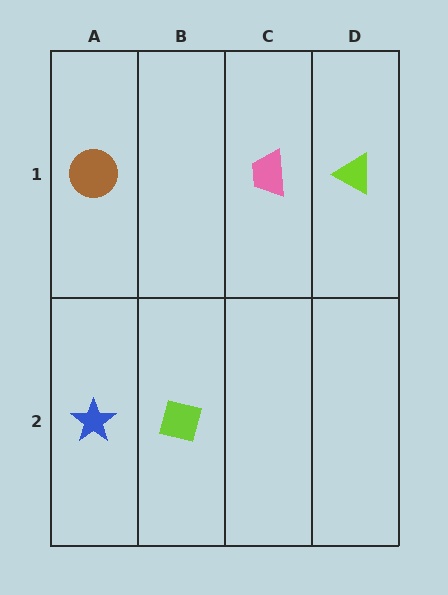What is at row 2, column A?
A blue star.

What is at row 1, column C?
A pink trapezoid.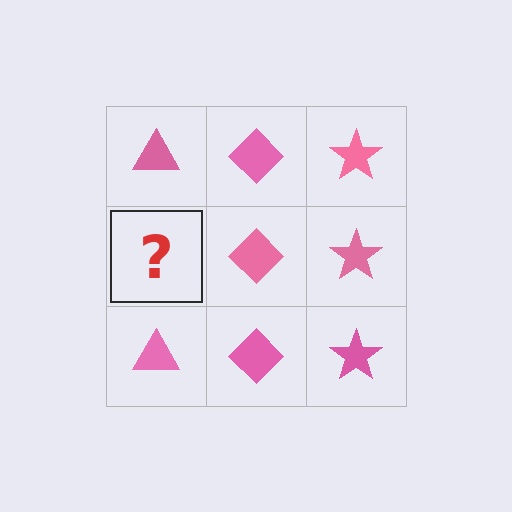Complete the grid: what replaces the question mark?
The question mark should be replaced with a pink triangle.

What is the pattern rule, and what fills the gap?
The rule is that each column has a consistent shape. The gap should be filled with a pink triangle.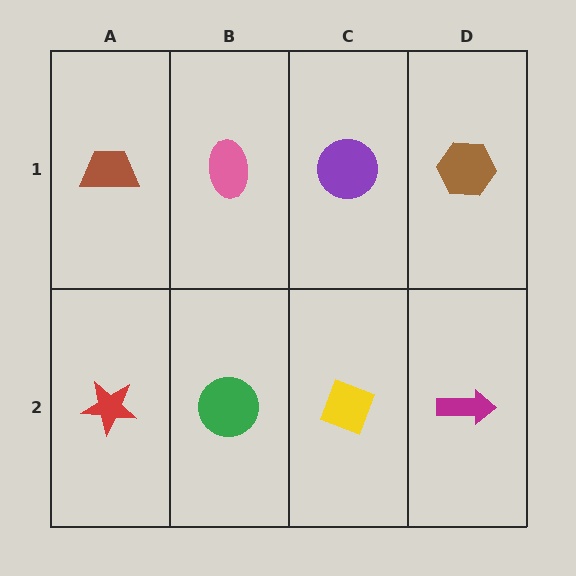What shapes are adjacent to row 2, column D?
A brown hexagon (row 1, column D), a yellow diamond (row 2, column C).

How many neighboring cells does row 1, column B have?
3.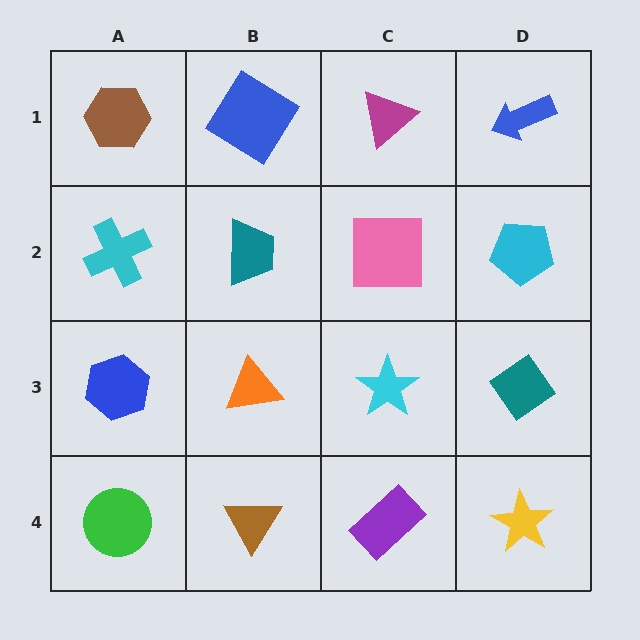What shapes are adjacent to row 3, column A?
A cyan cross (row 2, column A), a green circle (row 4, column A), an orange triangle (row 3, column B).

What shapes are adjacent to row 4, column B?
An orange triangle (row 3, column B), a green circle (row 4, column A), a purple rectangle (row 4, column C).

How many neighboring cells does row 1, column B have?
3.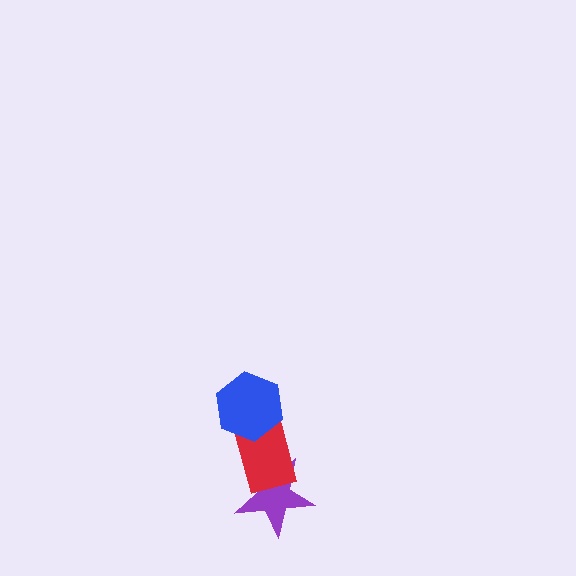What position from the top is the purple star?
The purple star is 3rd from the top.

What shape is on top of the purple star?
The red rectangle is on top of the purple star.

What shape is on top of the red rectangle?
The blue hexagon is on top of the red rectangle.